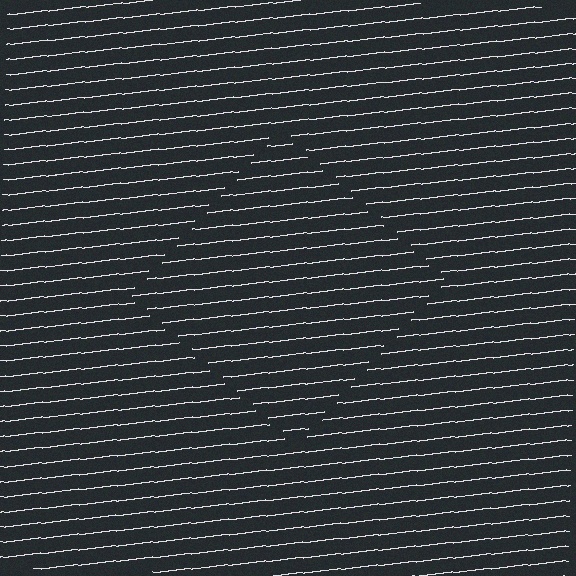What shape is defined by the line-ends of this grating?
An illusory square. The interior of the shape contains the same grating, shifted by half a period — the contour is defined by the phase discontinuity where line-ends from the inner and outer gratings abut.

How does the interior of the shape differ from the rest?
The interior of the shape contains the same grating, shifted by half a period — the contour is defined by the phase discontinuity where line-ends from the inner and outer gratings abut.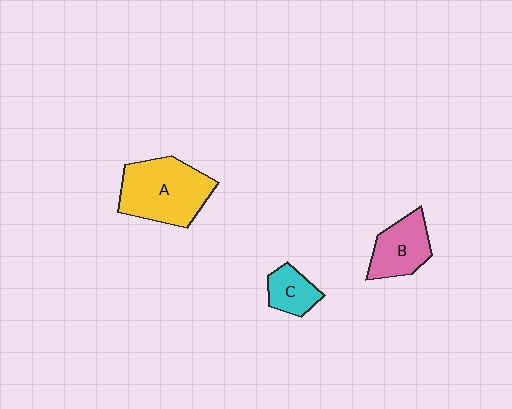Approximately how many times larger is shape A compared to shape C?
Approximately 2.5 times.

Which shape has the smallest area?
Shape C (cyan).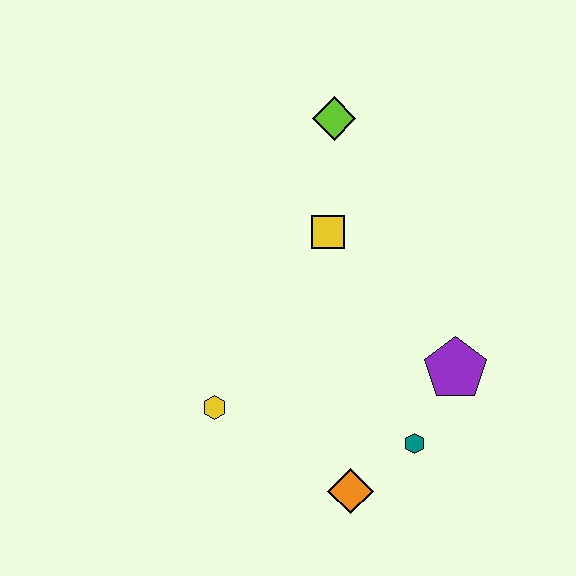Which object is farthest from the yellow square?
The orange diamond is farthest from the yellow square.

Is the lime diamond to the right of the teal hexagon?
No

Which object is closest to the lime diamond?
The yellow square is closest to the lime diamond.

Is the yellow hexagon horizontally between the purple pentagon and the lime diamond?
No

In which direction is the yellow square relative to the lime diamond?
The yellow square is below the lime diamond.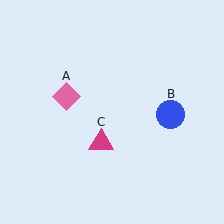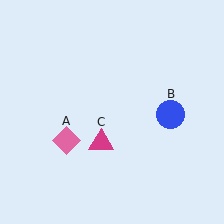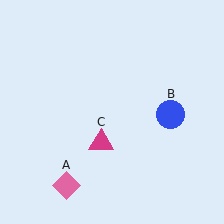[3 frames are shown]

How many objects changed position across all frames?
1 object changed position: pink diamond (object A).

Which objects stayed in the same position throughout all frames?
Blue circle (object B) and magenta triangle (object C) remained stationary.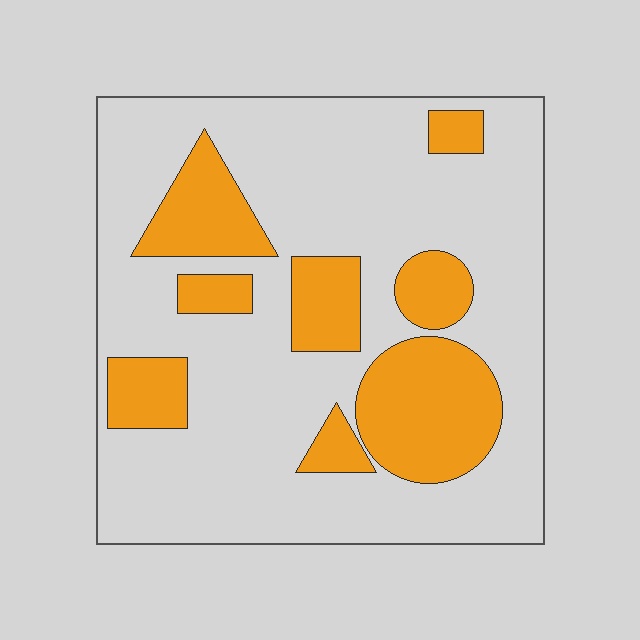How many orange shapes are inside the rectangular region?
8.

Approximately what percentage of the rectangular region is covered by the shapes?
Approximately 25%.